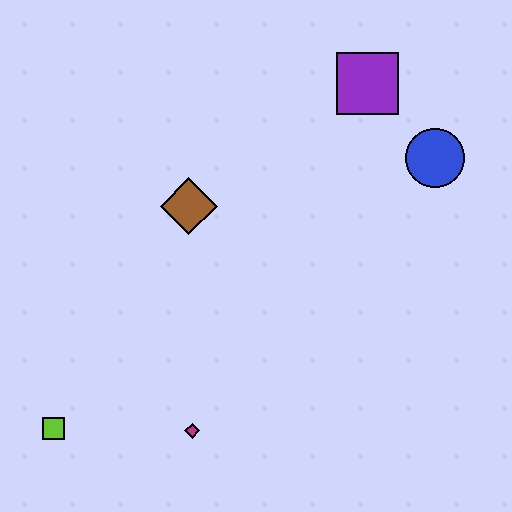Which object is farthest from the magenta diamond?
The purple square is farthest from the magenta diamond.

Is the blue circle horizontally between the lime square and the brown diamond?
No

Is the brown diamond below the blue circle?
Yes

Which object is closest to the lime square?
The magenta diamond is closest to the lime square.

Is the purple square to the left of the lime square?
No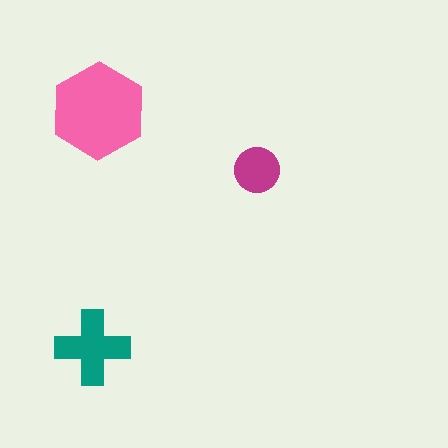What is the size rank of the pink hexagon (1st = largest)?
1st.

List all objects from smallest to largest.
The magenta circle, the teal cross, the pink hexagon.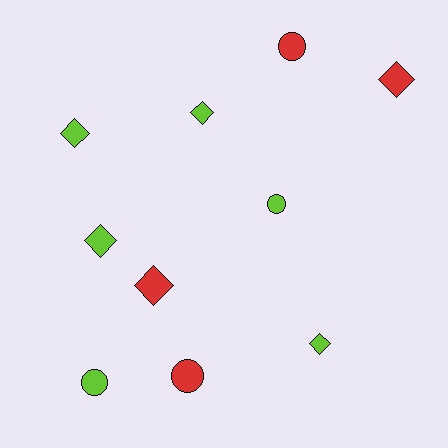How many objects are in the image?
There are 10 objects.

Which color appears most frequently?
Lime, with 6 objects.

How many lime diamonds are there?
There are 4 lime diamonds.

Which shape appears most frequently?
Diamond, with 6 objects.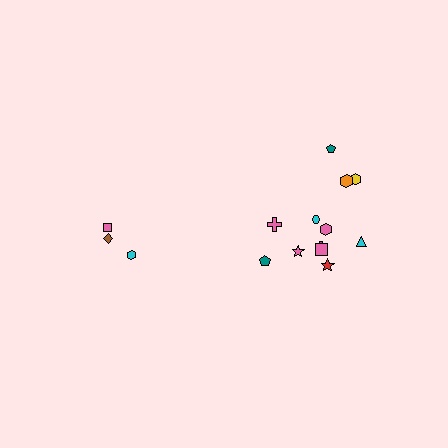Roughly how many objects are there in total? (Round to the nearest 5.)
Roughly 15 objects in total.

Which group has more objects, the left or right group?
The right group.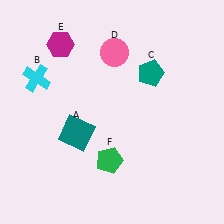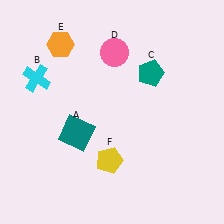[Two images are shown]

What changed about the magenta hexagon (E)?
In Image 1, E is magenta. In Image 2, it changed to orange.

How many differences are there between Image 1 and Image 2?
There are 2 differences between the two images.